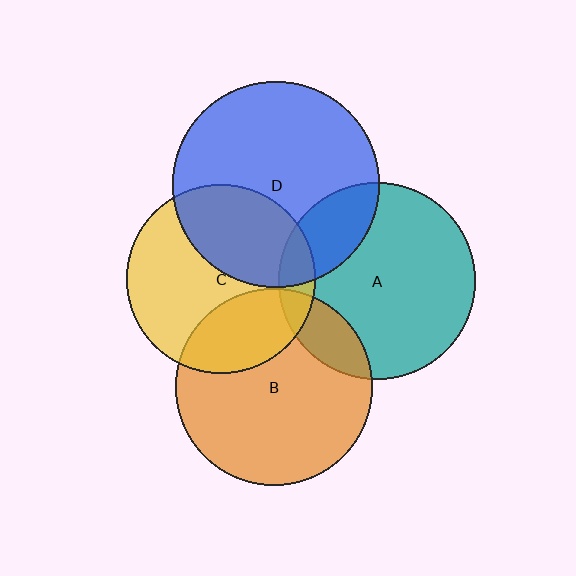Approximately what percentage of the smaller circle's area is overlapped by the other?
Approximately 20%.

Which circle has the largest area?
Circle D (blue).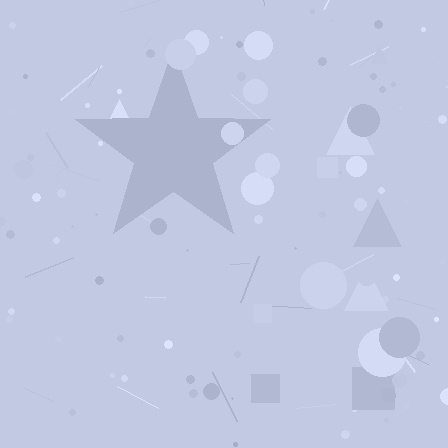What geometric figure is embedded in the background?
A star is embedded in the background.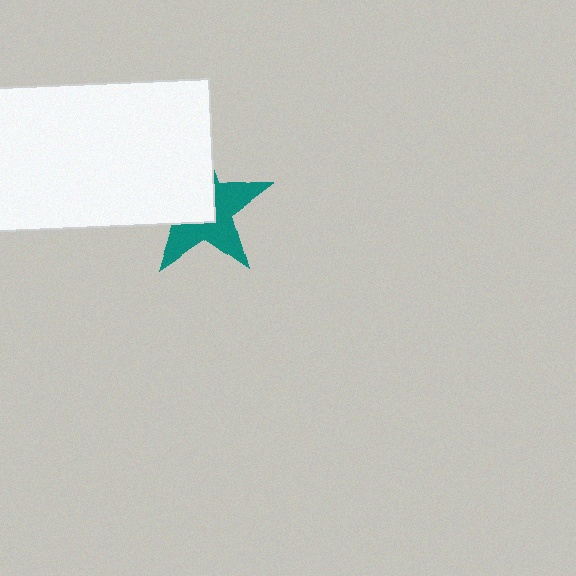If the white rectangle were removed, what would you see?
You would see the complete teal star.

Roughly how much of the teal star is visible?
About half of it is visible (roughly 52%).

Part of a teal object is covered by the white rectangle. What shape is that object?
It is a star.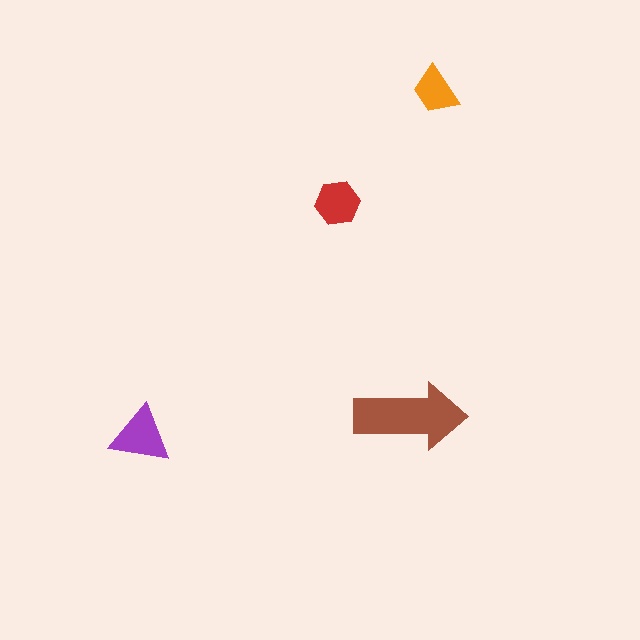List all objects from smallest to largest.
The orange trapezoid, the red hexagon, the purple triangle, the brown arrow.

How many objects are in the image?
There are 4 objects in the image.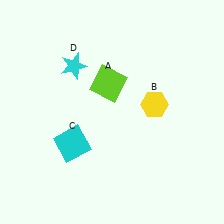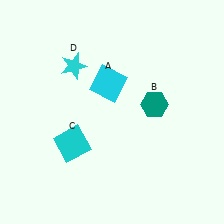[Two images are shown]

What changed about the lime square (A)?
In Image 1, A is lime. In Image 2, it changed to cyan.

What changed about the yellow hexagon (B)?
In Image 1, B is yellow. In Image 2, it changed to teal.